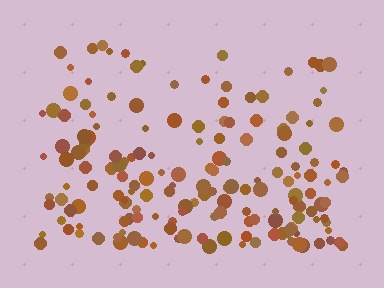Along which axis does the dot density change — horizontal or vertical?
Vertical.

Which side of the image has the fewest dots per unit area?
The top.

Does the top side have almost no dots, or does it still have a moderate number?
Still a moderate number, just noticeably fewer than the bottom.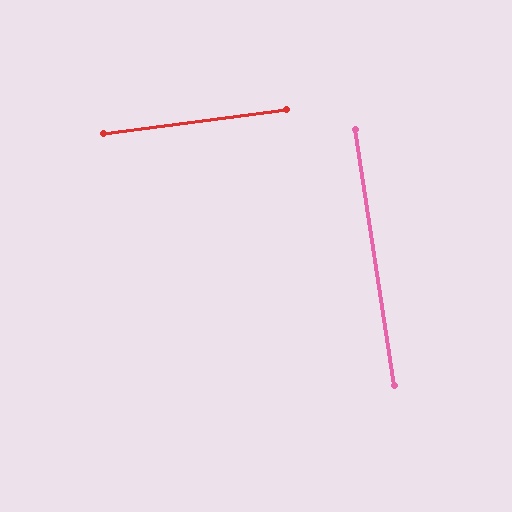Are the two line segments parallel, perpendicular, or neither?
Perpendicular — they meet at approximately 89°.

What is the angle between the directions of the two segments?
Approximately 89 degrees.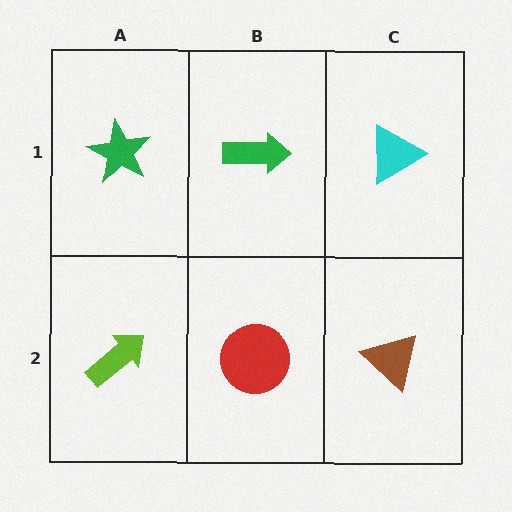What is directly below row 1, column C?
A brown triangle.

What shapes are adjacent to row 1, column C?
A brown triangle (row 2, column C), a green arrow (row 1, column B).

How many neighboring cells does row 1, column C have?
2.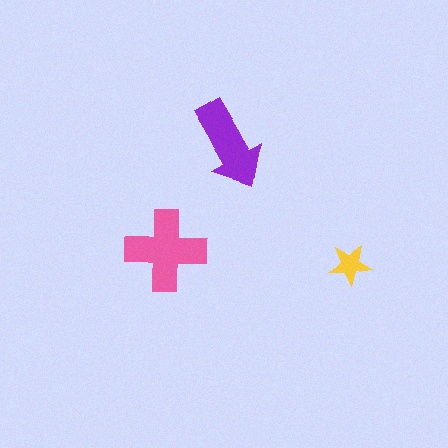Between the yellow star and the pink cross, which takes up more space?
The pink cross.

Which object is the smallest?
The yellow star.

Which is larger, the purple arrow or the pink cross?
The pink cross.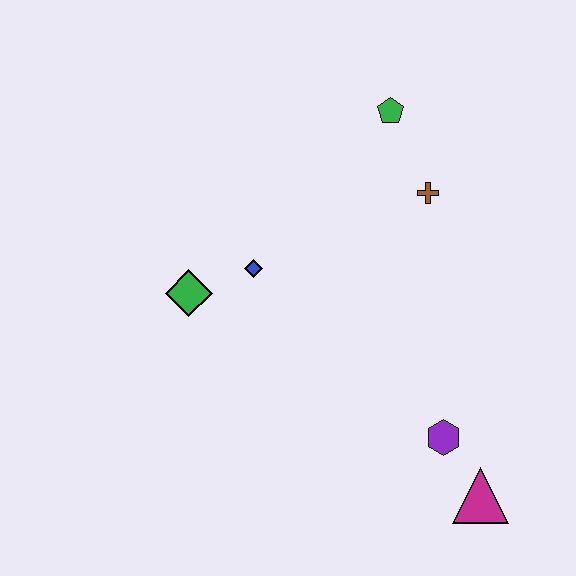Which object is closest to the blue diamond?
The green diamond is closest to the blue diamond.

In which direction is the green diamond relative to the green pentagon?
The green diamond is to the left of the green pentagon.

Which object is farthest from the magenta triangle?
The green pentagon is farthest from the magenta triangle.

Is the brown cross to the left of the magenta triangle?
Yes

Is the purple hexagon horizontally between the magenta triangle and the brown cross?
Yes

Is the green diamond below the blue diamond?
Yes